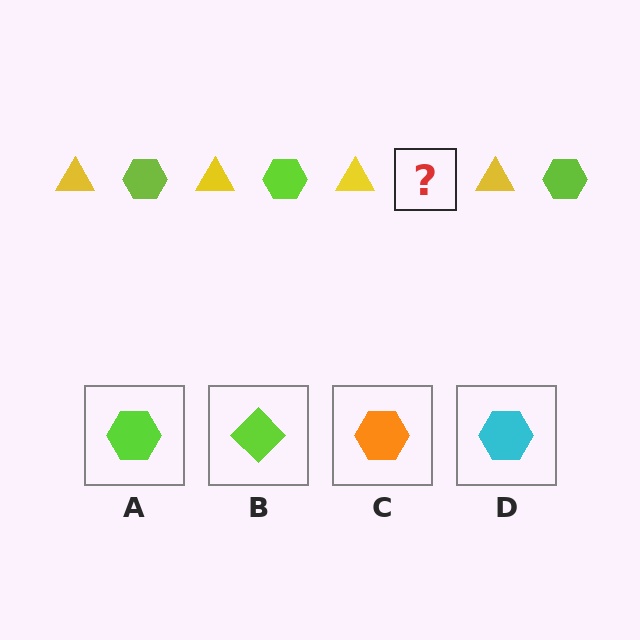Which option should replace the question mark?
Option A.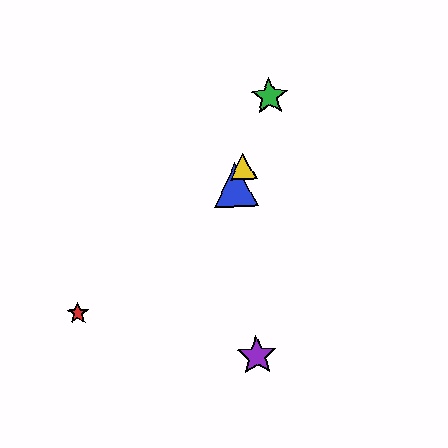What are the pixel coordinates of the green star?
The green star is at (269, 97).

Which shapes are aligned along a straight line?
The blue triangle, the green star, the yellow triangle are aligned along a straight line.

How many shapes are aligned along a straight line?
3 shapes (the blue triangle, the green star, the yellow triangle) are aligned along a straight line.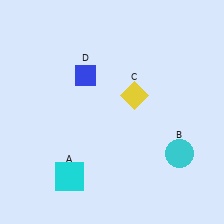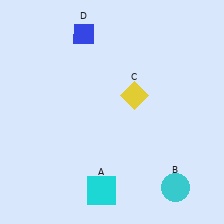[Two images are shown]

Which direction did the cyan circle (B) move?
The cyan circle (B) moved down.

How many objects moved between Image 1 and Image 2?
3 objects moved between the two images.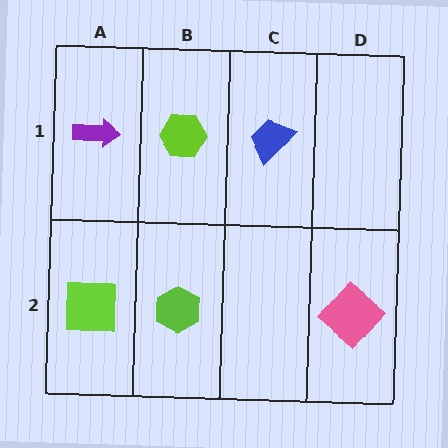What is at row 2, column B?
A lime hexagon.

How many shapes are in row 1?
3 shapes.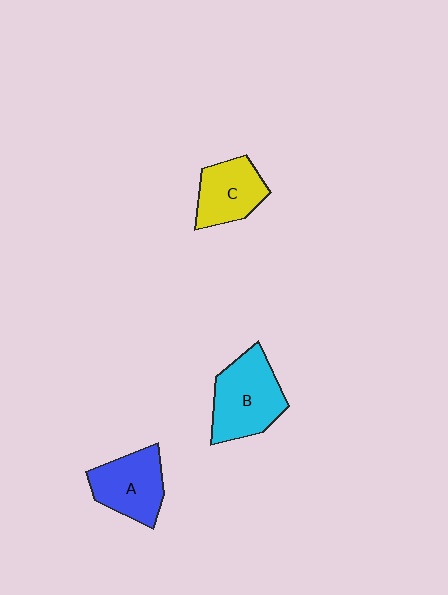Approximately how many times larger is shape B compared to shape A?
Approximately 1.2 times.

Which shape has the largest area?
Shape B (cyan).